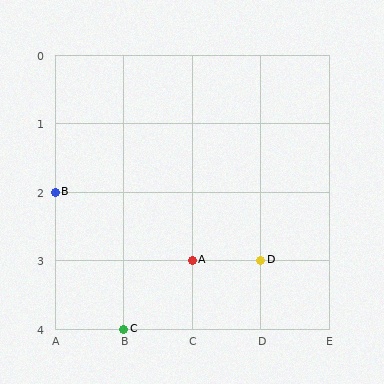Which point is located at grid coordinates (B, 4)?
Point C is at (B, 4).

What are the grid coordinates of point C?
Point C is at grid coordinates (B, 4).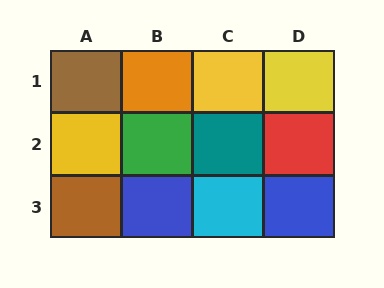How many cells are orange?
1 cell is orange.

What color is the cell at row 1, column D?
Yellow.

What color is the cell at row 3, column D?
Blue.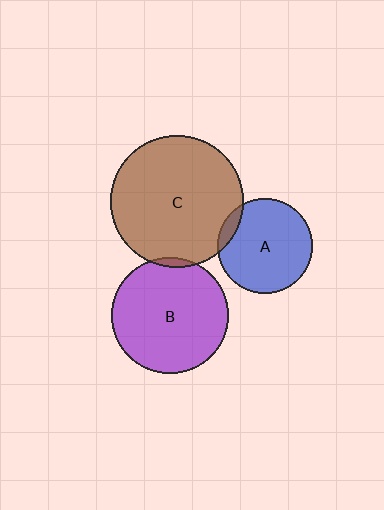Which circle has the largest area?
Circle C (brown).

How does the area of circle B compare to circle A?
Approximately 1.5 times.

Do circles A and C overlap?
Yes.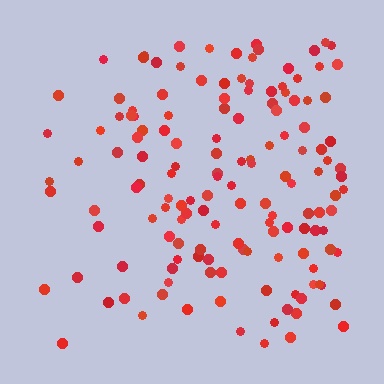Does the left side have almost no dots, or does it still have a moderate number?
Still a moderate number, just noticeably fewer than the right.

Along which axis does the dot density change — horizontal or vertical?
Horizontal.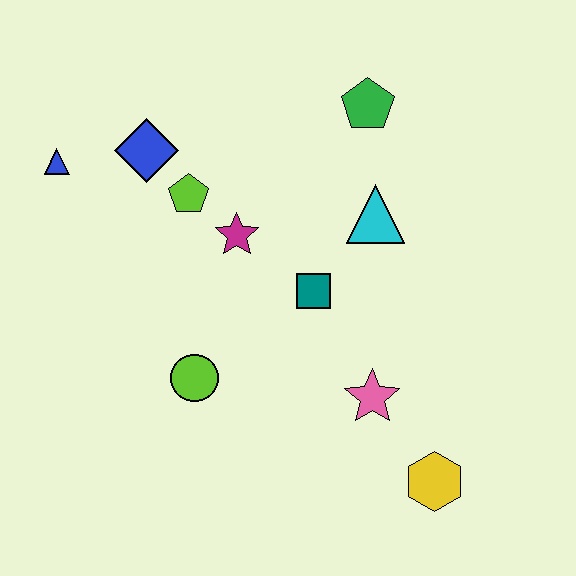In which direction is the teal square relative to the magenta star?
The teal square is to the right of the magenta star.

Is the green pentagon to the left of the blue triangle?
No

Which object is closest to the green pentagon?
The cyan triangle is closest to the green pentagon.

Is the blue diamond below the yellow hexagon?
No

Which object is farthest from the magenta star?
The yellow hexagon is farthest from the magenta star.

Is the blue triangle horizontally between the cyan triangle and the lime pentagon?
No